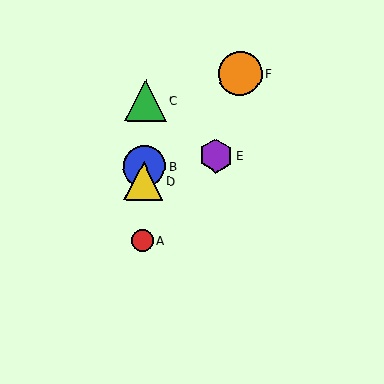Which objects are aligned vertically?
Objects A, B, C, D are aligned vertically.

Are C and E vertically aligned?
No, C is at x≈145 and E is at x≈216.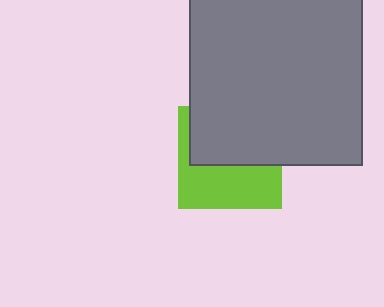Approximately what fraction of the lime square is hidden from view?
Roughly 51% of the lime square is hidden behind the gray square.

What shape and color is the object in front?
The object in front is a gray square.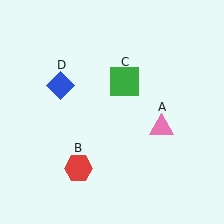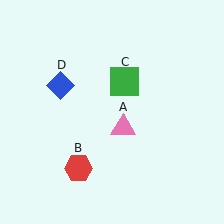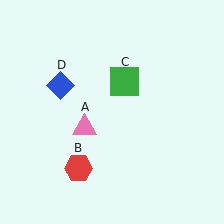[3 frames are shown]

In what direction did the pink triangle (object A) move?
The pink triangle (object A) moved left.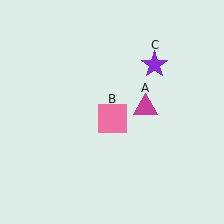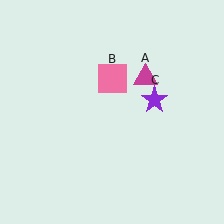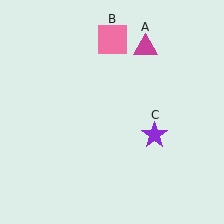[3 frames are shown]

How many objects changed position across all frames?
3 objects changed position: magenta triangle (object A), pink square (object B), purple star (object C).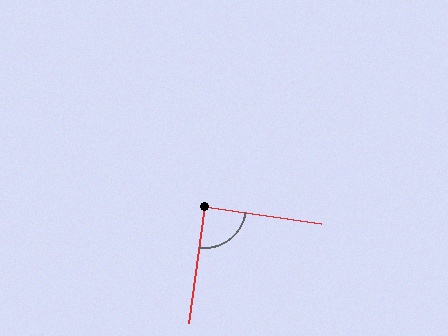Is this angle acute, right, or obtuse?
It is approximately a right angle.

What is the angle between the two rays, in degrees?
Approximately 90 degrees.